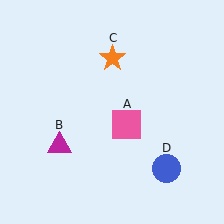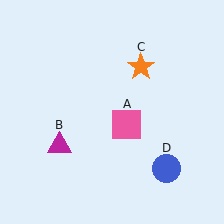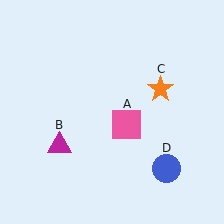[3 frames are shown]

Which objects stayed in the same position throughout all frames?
Pink square (object A) and magenta triangle (object B) and blue circle (object D) remained stationary.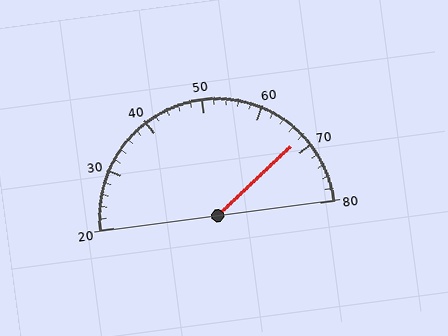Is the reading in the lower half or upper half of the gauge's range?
The reading is in the upper half of the range (20 to 80).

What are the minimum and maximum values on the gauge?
The gauge ranges from 20 to 80.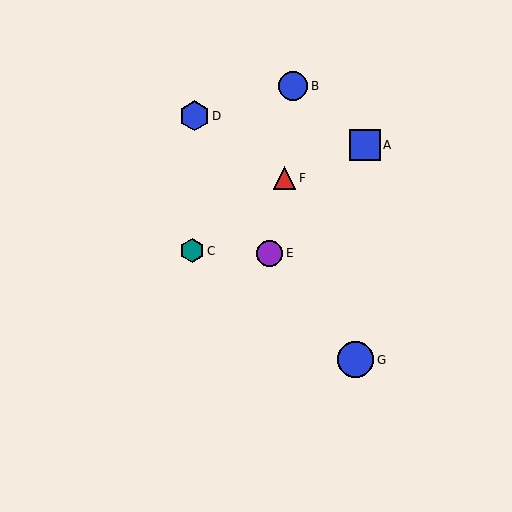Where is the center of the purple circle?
The center of the purple circle is at (270, 253).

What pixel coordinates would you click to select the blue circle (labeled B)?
Click at (293, 86) to select the blue circle B.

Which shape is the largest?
The blue circle (labeled G) is the largest.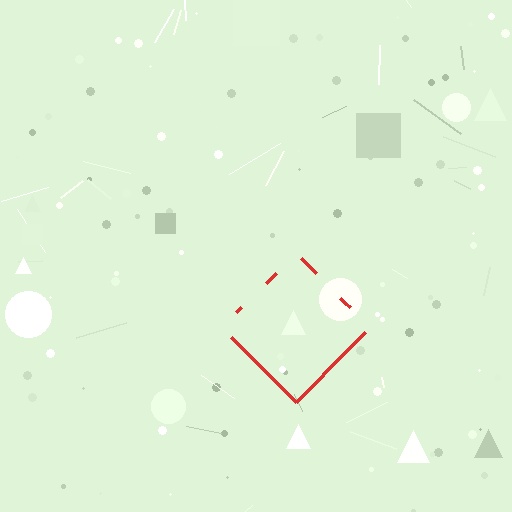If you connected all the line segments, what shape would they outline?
They would outline a diamond.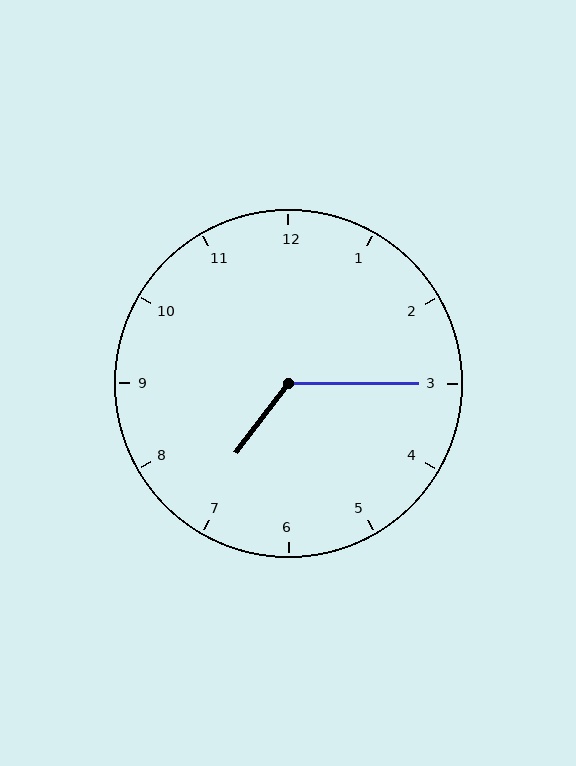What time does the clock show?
7:15.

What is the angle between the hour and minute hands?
Approximately 128 degrees.